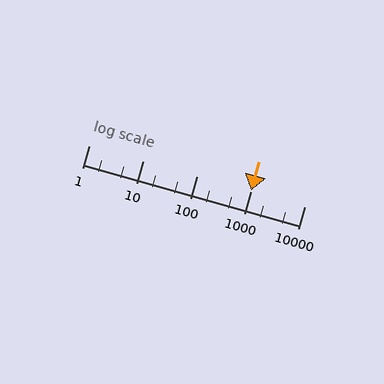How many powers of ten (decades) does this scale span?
The scale spans 4 decades, from 1 to 10000.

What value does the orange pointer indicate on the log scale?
The pointer indicates approximately 1000.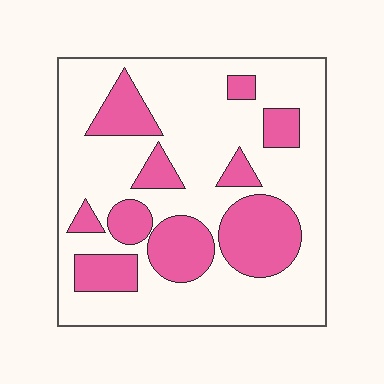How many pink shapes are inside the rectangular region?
10.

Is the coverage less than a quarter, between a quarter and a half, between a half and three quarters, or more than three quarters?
Between a quarter and a half.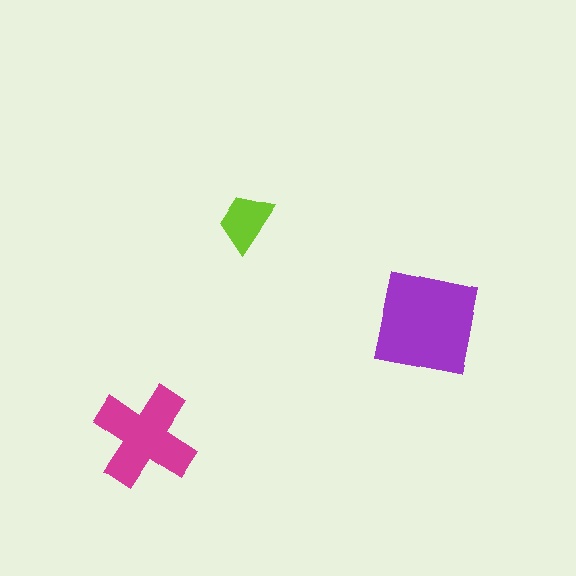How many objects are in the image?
There are 3 objects in the image.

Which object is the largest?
The purple square.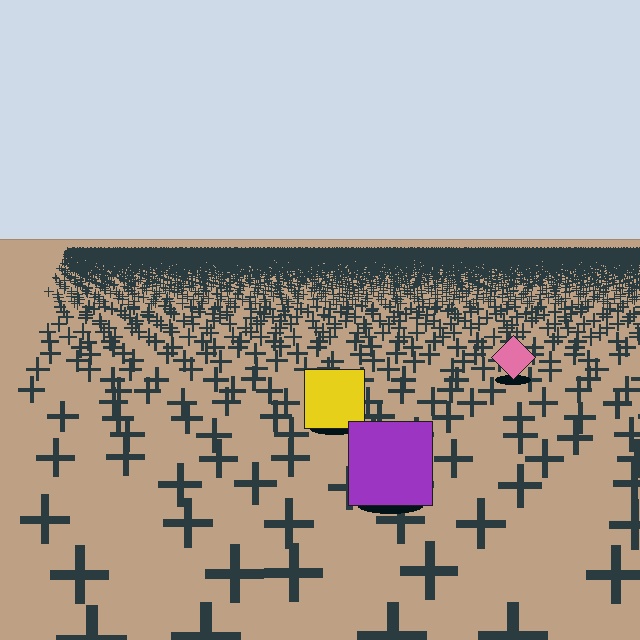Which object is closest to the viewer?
The purple square is closest. The texture marks near it are larger and more spread out.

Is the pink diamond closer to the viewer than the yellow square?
No. The yellow square is closer — you can tell from the texture gradient: the ground texture is coarser near it.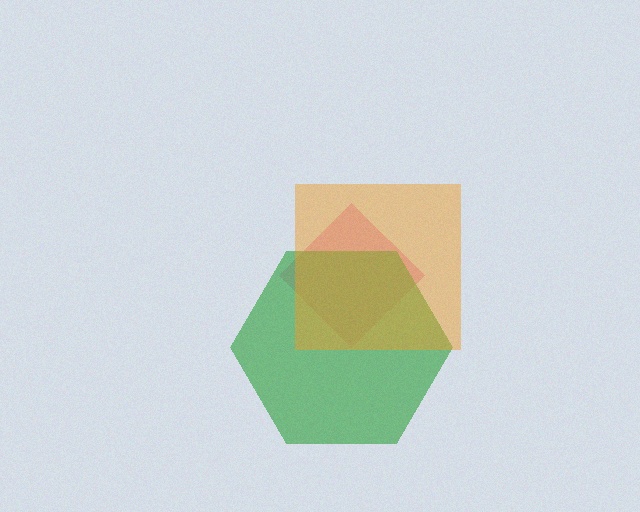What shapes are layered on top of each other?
The layered shapes are: a pink diamond, a green hexagon, an orange square.